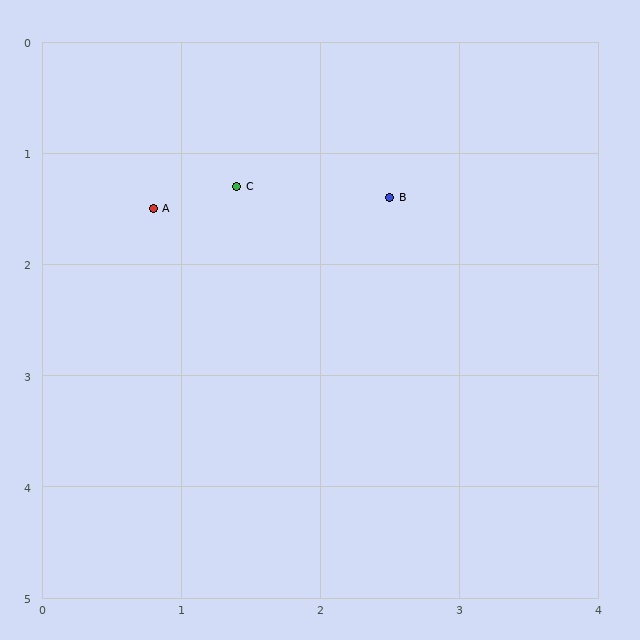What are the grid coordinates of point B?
Point B is at approximately (2.5, 1.4).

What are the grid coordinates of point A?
Point A is at approximately (0.8, 1.5).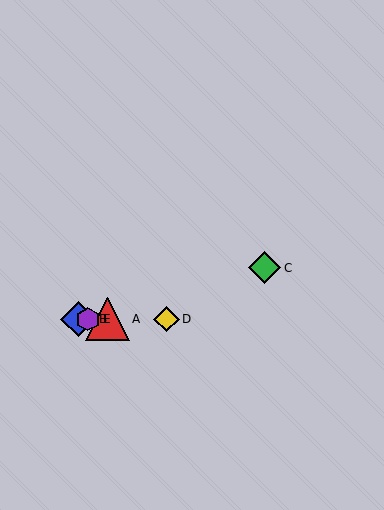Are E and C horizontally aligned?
No, E is at y≈319 and C is at y≈268.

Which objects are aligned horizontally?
Objects A, B, D, E are aligned horizontally.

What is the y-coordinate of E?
Object E is at y≈319.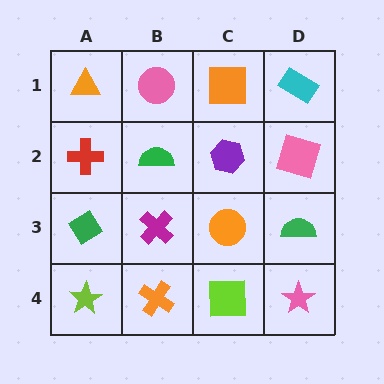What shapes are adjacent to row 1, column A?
A red cross (row 2, column A), a pink circle (row 1, column B).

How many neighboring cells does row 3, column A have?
3.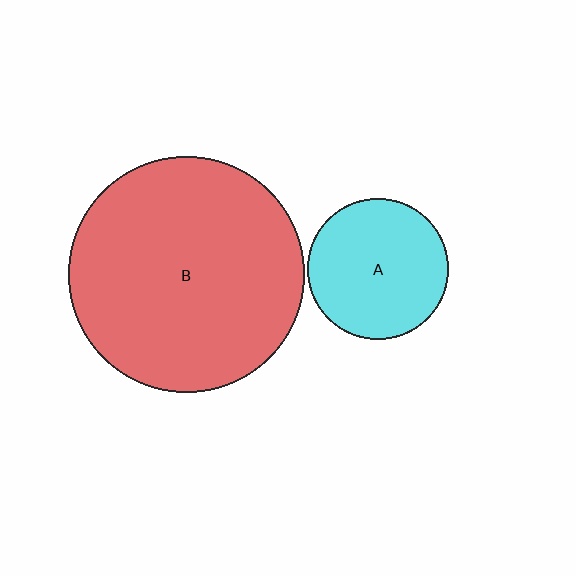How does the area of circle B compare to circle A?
Approximately 2.8 times.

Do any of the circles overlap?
No, none of the circles overlap.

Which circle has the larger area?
Circle B (red).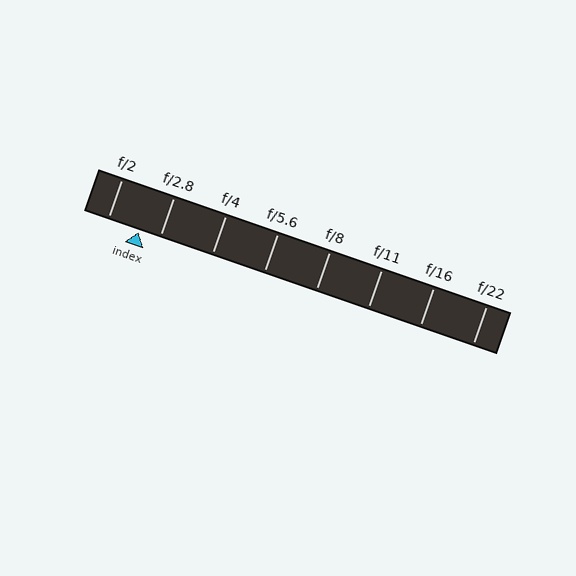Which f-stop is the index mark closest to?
The index mark is closest to f/2.8.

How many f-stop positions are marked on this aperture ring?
There are 8 f-stop positions marked.